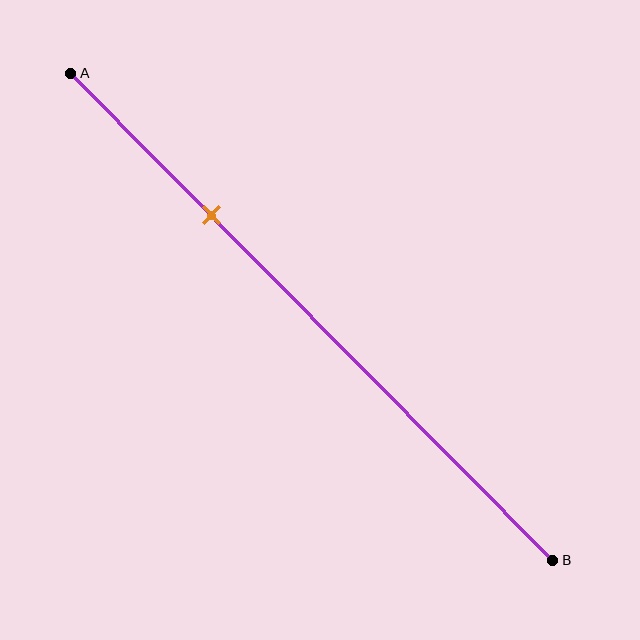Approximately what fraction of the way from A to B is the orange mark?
The orange mark is approximately 30% of the way from A to B.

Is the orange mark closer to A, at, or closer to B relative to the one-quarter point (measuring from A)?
The orange mark is closer to point B than the one-quarter point of segment AB.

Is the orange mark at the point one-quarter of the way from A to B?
No, the mark is at about 30% from A, not at the 25% one-quarter point.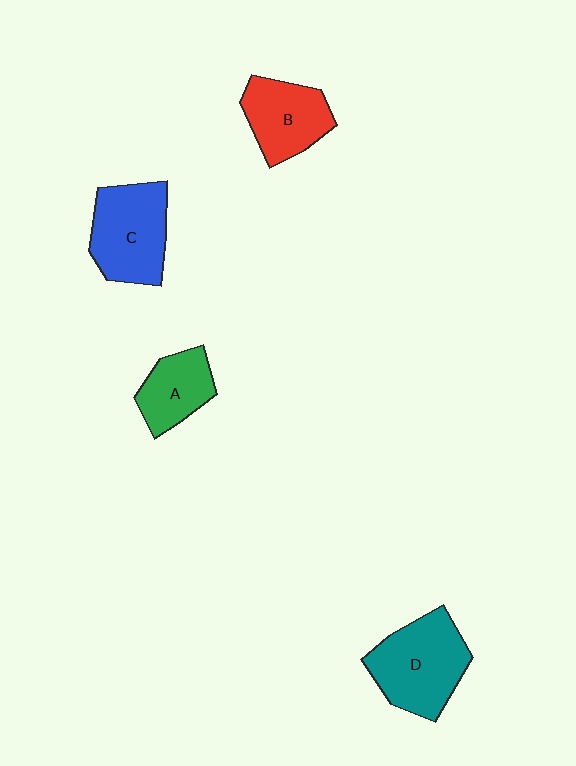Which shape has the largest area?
Shape D (teal).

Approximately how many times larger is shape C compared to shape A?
Approximately 1.5 times.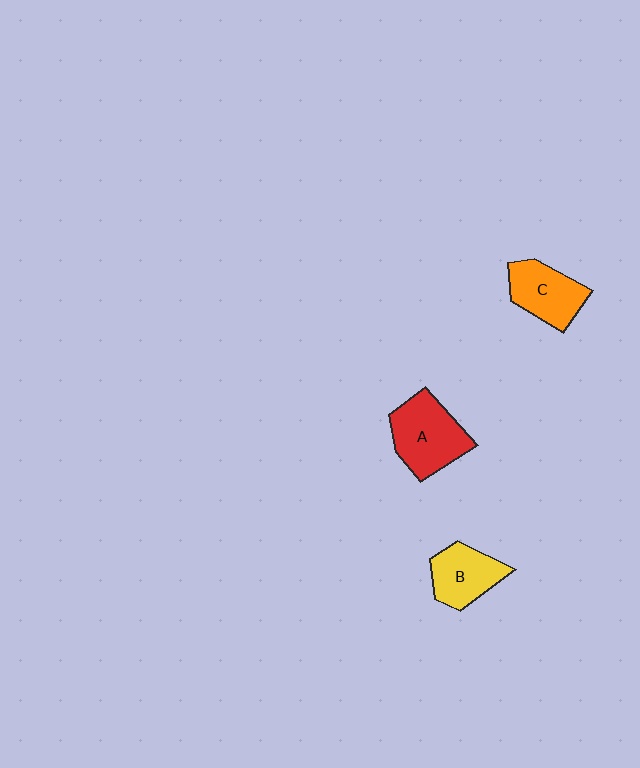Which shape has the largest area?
Shape A (red).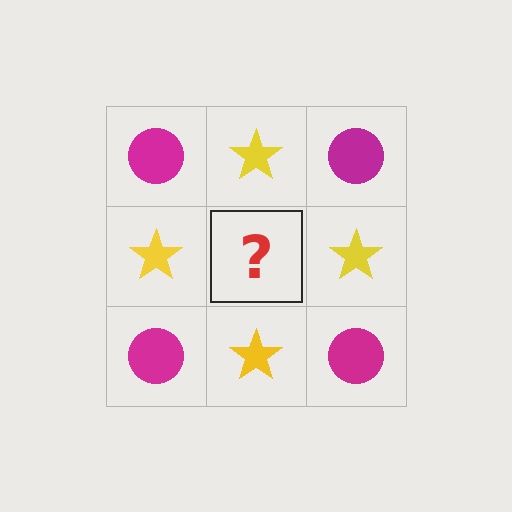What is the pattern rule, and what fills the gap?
The rule is that it alternates magenta circle and yellow star in a checkerboard pattern. The gap should be filled with a magenta circle.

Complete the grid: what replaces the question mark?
The question mark should be replaced with a magenta circle.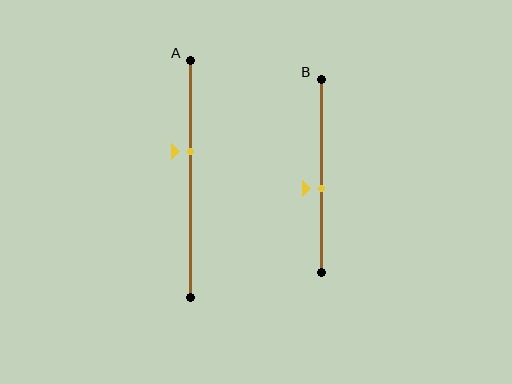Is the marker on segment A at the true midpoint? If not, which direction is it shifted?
No, the marker on segment A is shifted upward by about 12% of the segment length.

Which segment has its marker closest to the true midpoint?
Segment B has its marker closest to the true midpoint.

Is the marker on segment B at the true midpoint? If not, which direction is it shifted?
No, the marker on segment B is shifted downward by about 6% of the segment length.